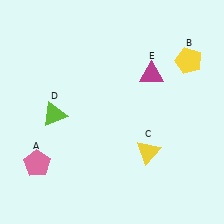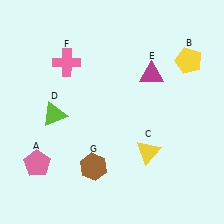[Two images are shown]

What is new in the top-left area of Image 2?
A pink cross (F) was added in the top-left area of Image 2.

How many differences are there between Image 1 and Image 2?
There are 2 differences between the two images.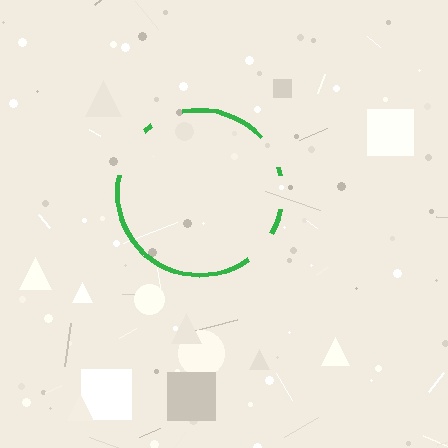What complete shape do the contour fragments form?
The contour fragments form a circle.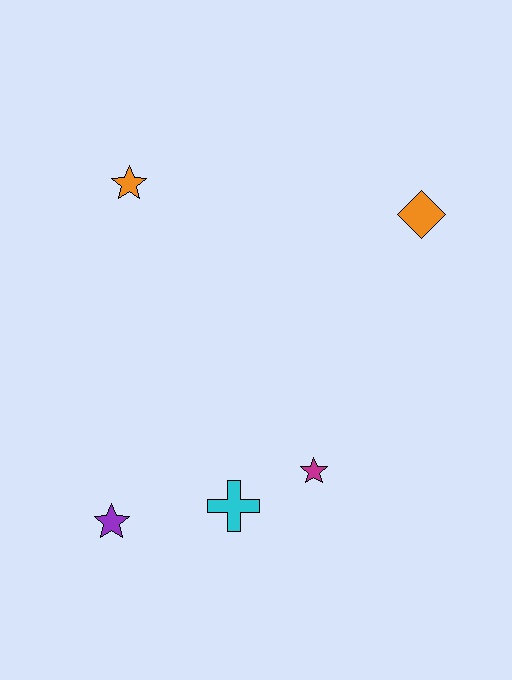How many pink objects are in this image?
There are no pink objects.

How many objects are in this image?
There are 5 objects.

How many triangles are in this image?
There are no triangles.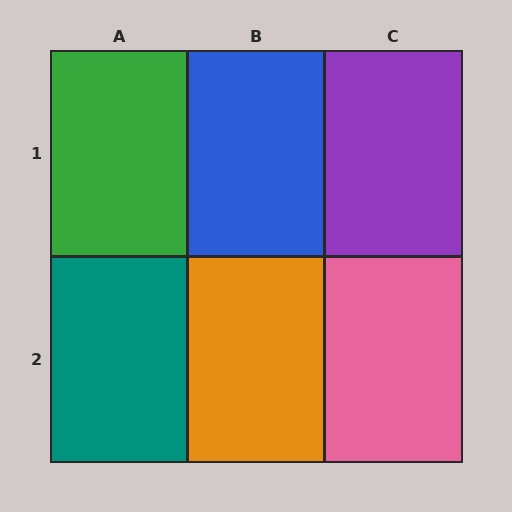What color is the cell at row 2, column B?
Orange.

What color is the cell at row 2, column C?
Pink.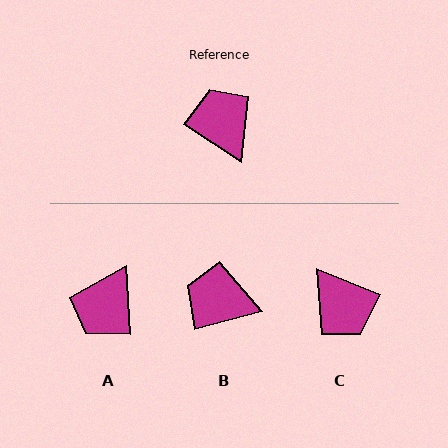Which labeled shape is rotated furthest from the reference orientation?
C, about 169 degrees away.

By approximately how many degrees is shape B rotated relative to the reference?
Approximately 47 degrees counter-clockwise.